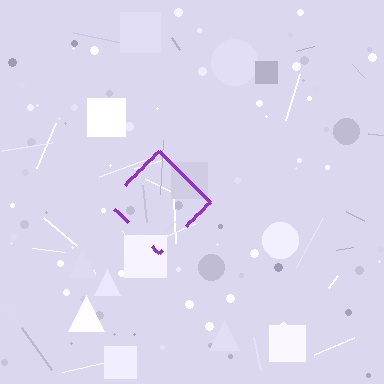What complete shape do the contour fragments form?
The contour fragments form a diamond.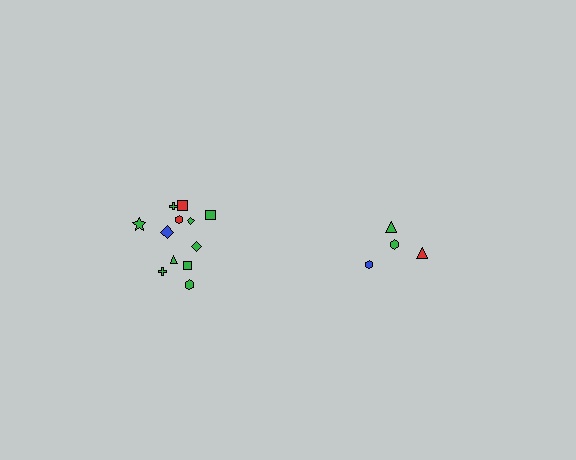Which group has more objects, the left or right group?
The left group.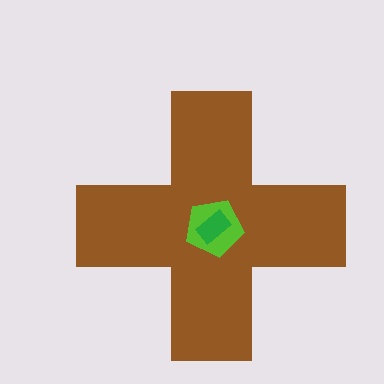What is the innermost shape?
The green rectangle.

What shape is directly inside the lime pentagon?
The green rectangle.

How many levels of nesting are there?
3.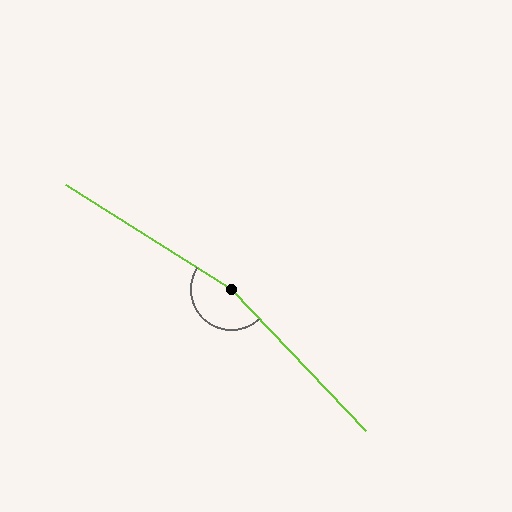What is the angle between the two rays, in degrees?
Approximately 166 degrees.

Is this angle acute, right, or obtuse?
It is obtuse.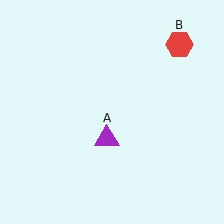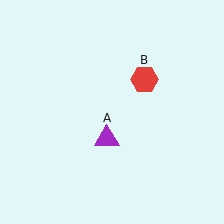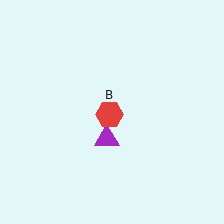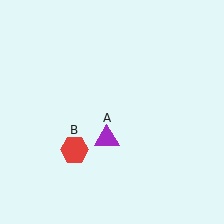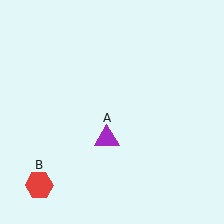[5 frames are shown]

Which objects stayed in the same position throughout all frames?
Purple triangle (object A) remained stationary.